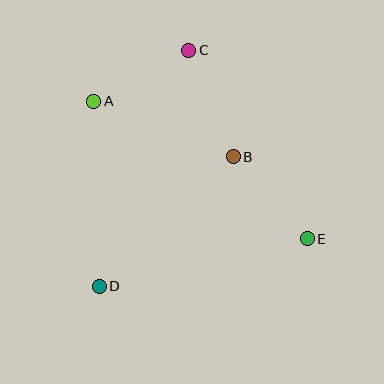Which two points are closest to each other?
Points A and C are closest to each other.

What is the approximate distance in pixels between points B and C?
The distance between B and C is approximately 116 pixels.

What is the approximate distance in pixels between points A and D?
The distance between A and D is approximately 185 pixels.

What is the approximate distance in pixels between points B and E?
The distance between B and E is approximately 110 pixels.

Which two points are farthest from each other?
Points A and E are farthest from each other.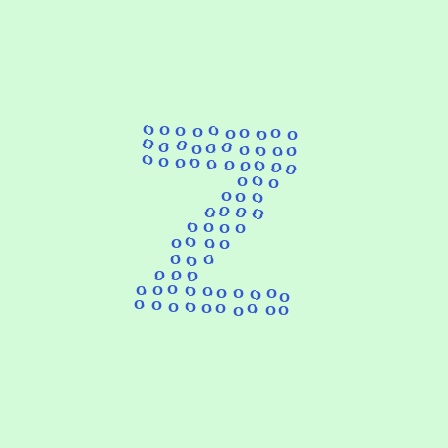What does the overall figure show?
The overall figure shows the letter Z.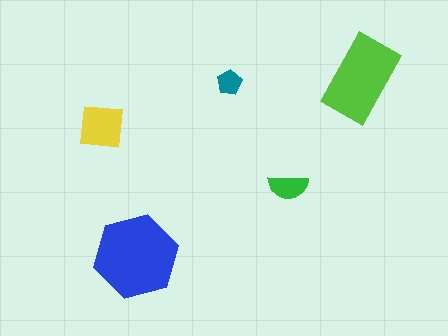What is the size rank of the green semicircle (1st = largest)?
4th.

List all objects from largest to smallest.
The blue hexagon, the lime rectangle, the yellow square, the green semicircle, the teal pentagon.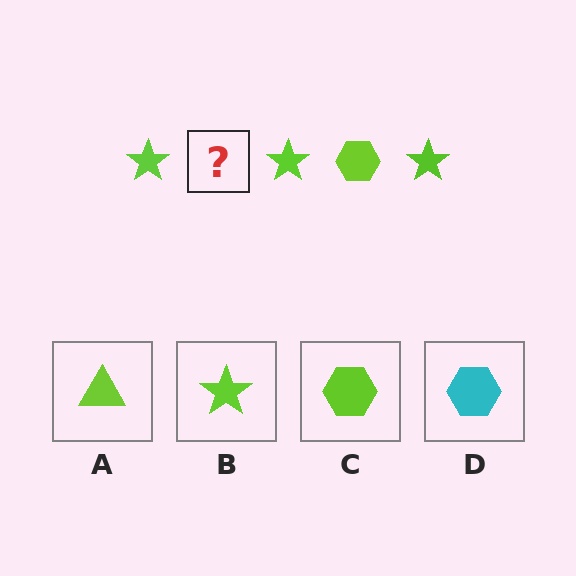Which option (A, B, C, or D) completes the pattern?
C.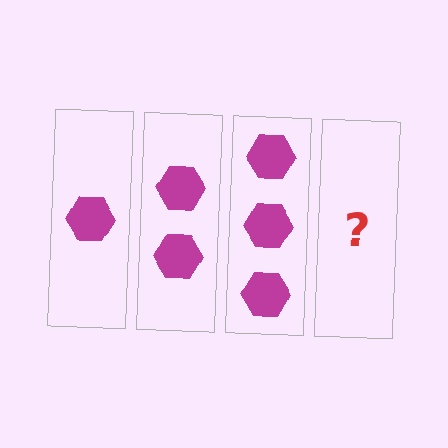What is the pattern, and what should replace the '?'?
The pattern is that each step adds one more hexagon. The '?' should be 4 hexagons.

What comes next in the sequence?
The next element should be 4 hexagons.